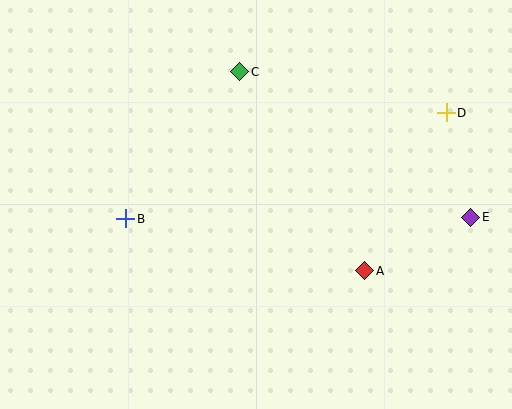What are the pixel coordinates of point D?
Point D is at (446, 113).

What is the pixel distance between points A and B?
The distance between A and B is 245 pixels.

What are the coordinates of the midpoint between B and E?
The midpoint between B and E is at (298, 218).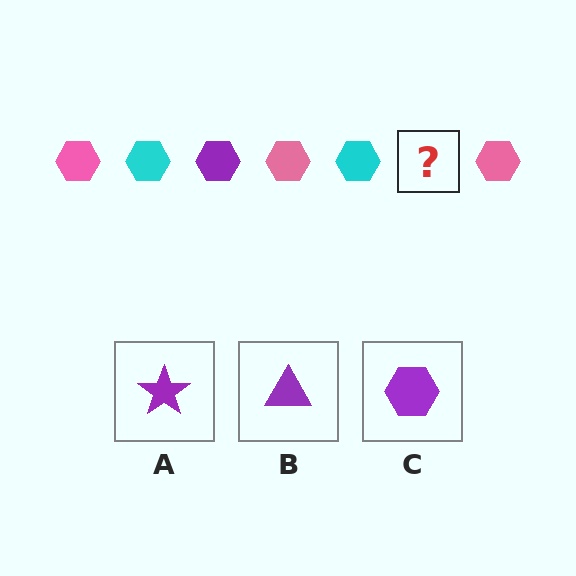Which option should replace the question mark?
Option C.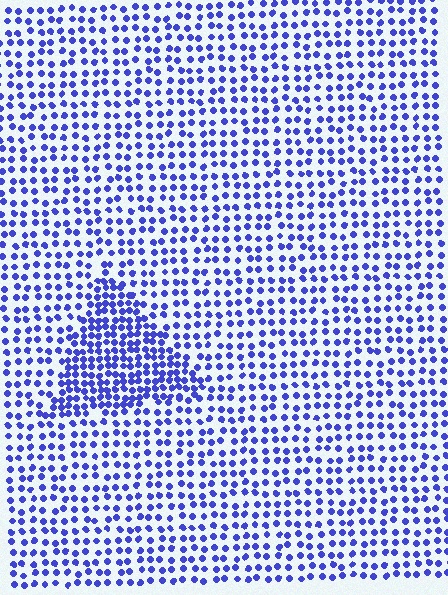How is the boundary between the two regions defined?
The boundary is defined by a change in element density (approximately 1.9x ratio). All elements are the same color, size, and shape.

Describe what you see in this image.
The image contains small blue elements arranged at two different densities. A triangle-shaped region is visible where the elements are more densely packed than the surrounding area.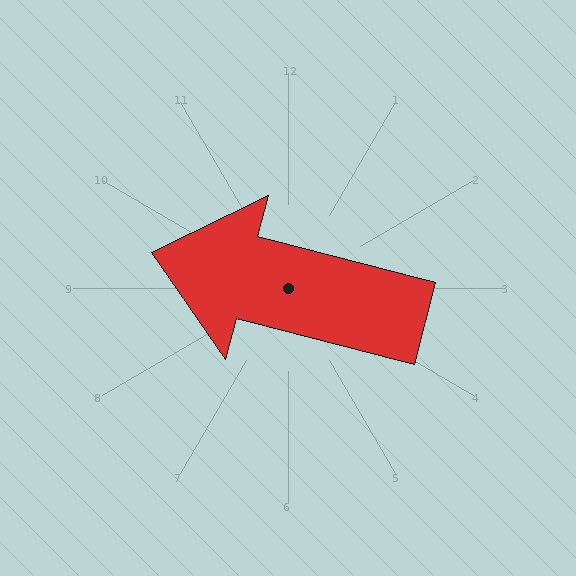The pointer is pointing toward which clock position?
Roughly 9 o'clock.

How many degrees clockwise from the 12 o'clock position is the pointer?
Approximately 284 degrees.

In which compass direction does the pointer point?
West.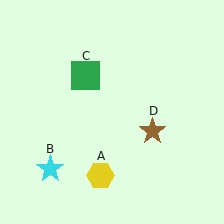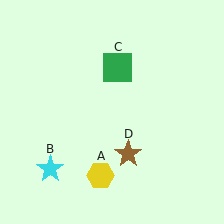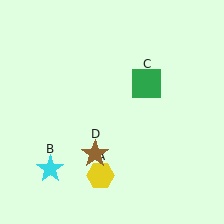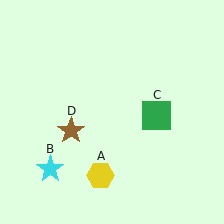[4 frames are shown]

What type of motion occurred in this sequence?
The green square (object C), brown star (object D) rotated clockwise around the center of the scene.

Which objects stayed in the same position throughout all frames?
Yellow hexagon (object A) and cyan star (object B) remained stationary.